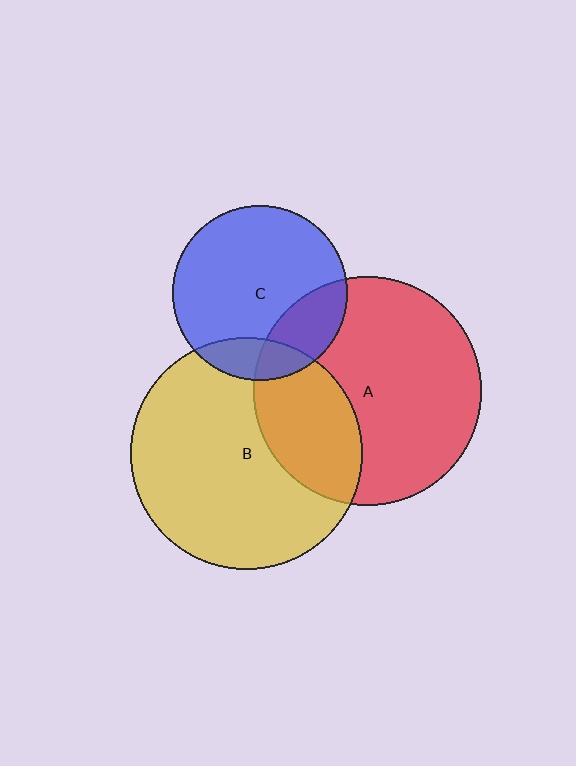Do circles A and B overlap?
Yes.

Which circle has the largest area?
Circle B (yellow).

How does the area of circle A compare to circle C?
Approximately 1.7 times.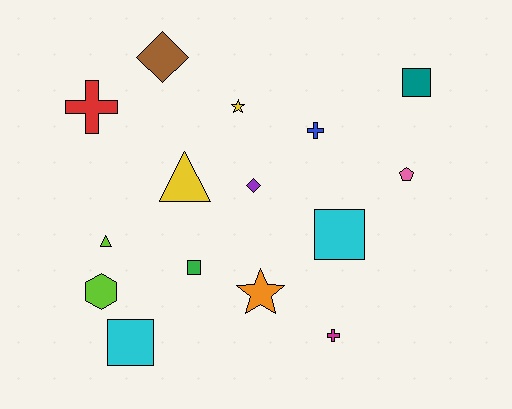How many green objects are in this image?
There is 1 green object.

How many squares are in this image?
There are 4 squares.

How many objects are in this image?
There are 15 objects.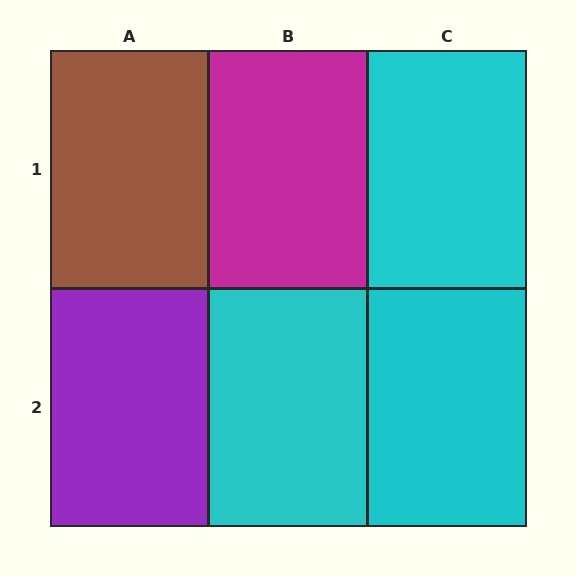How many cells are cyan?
3 cells are cyan.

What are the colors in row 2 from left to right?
Purple, cyan, cyan.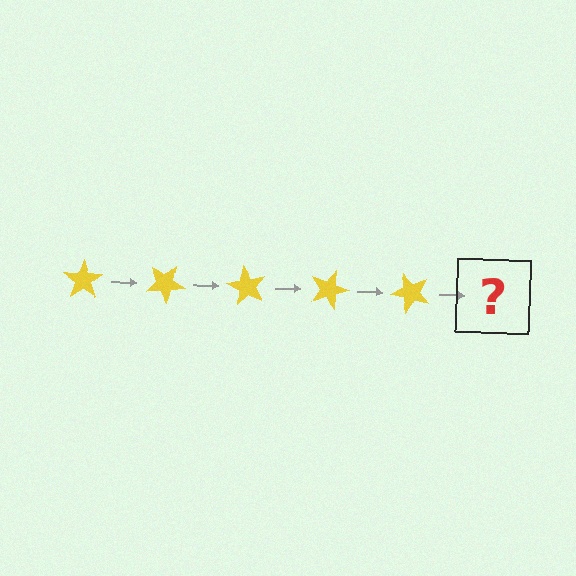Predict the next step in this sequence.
The next step is a yellow star rotated 150 degrees.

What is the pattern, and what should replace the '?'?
The pattern is that the star rotates 30 degrees each step. The '?' should be a yellow star rotated 150 degrees.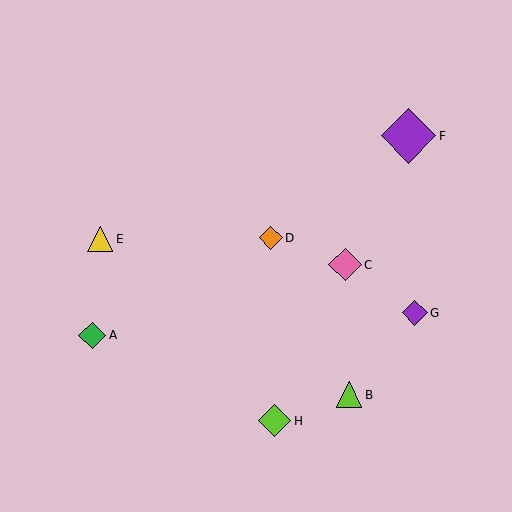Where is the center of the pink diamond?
The center of the pink diamond is at (345, 265).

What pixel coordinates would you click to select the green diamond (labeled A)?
Click at (92, 335) to select the green diamond A.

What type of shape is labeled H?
Shape H is a lime diamond.